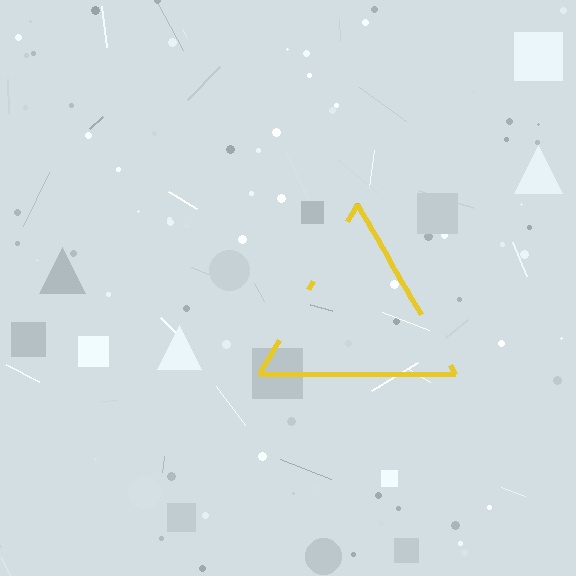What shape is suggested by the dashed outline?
The dashed outline suggests a triangle.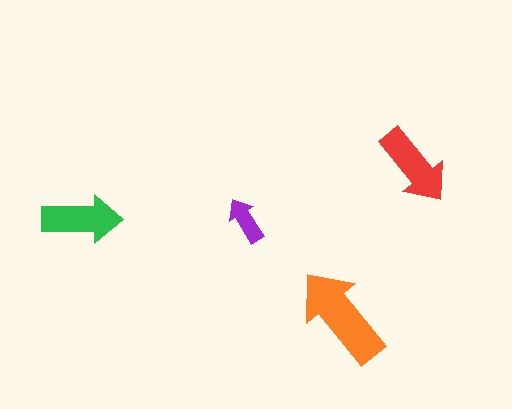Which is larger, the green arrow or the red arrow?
The red one.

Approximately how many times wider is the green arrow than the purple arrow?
About 1.5 times wider.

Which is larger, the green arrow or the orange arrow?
The orange one.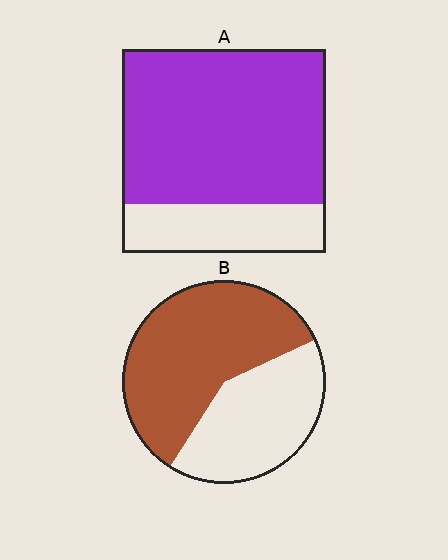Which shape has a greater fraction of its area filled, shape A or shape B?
Shape A.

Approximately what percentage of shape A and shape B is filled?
A is approximately 75% and B is approximately 60%.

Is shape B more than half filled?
Yes.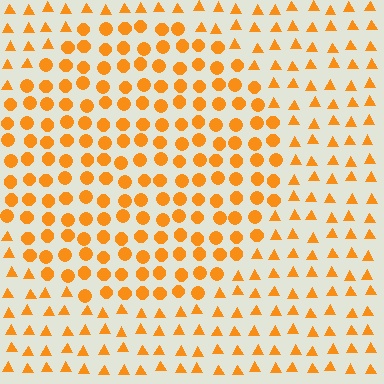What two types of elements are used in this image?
The image uses circles inside the circle region and triangles outside it.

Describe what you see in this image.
The image is filled with small orange elements arranged in a uniform grid. A circle-shaped region contains circles, while the surrounding area contains triangles. The boundary is defined purely by the change in element shape.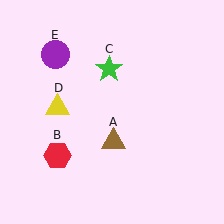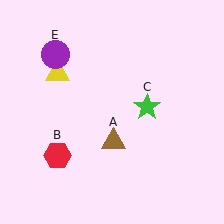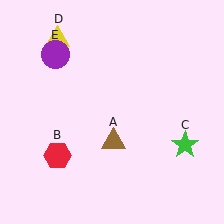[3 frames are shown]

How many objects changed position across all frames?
2 objects changed position: green star (object C), yellow triangle (object D).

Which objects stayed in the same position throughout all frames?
Brown triangle (object A) and red hexagon (object B) and purple circle (object E) remained stationary.